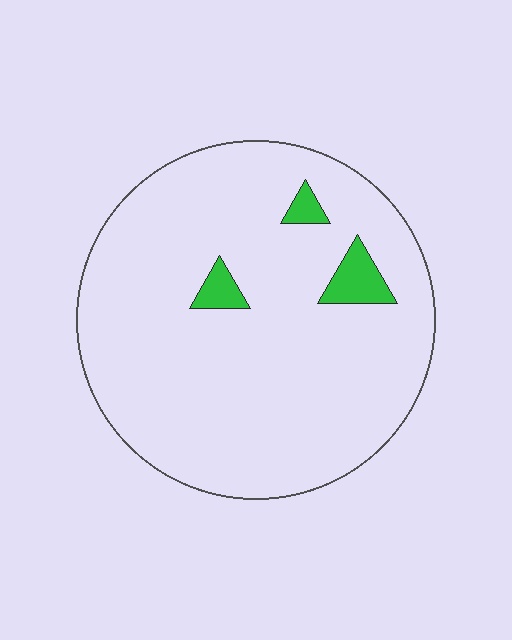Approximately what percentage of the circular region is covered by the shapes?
Approximately 5%.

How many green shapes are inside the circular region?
3.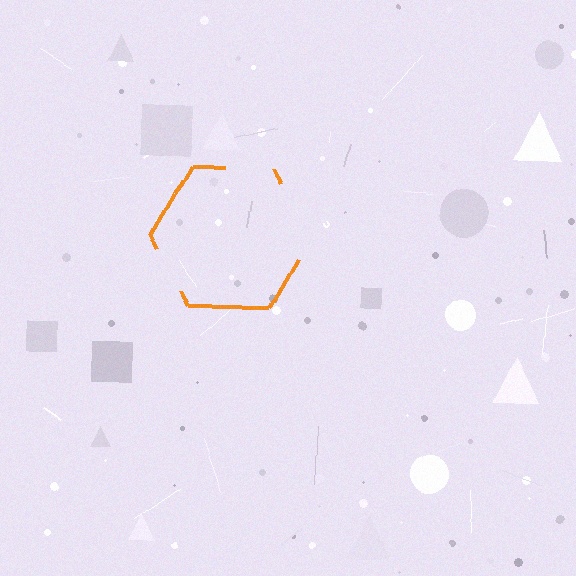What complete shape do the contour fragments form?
The contour fragments form a hexagon.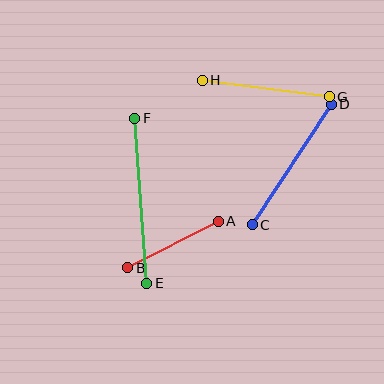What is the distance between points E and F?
The distance is approximately 166 pixels.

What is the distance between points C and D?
The distance is approximately 144 pixels.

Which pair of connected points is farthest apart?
Points E and F are farthest apart.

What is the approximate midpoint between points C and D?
The midpoint is at approximately (292, 165) pixels.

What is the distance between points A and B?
The distance is approximately 102 pixels.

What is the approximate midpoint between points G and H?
The midpoint is at approximately (266, 88) pixels.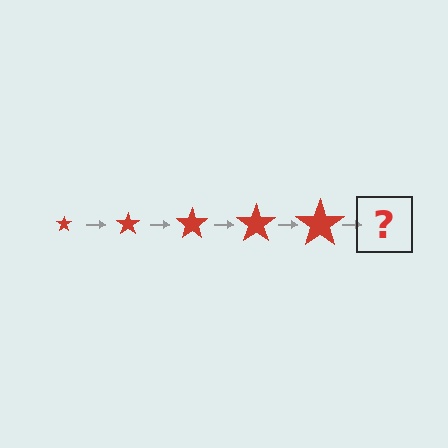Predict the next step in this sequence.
The next step is a red star, larger than the previous one.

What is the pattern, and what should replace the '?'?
The pattern is that the star gets progressively larger each step. The '?' should be a red star, larger than the previous one.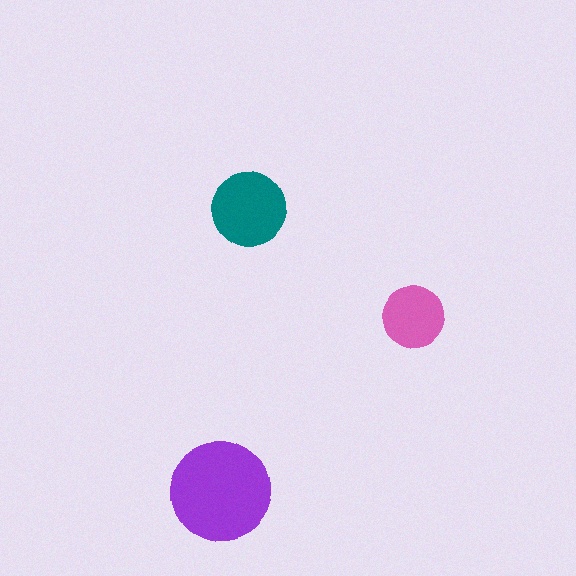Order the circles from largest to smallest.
the purple one, the teal one, the pink one.